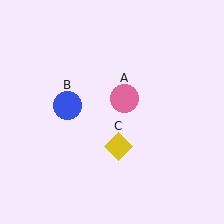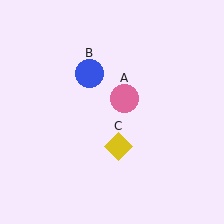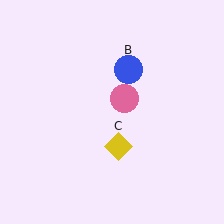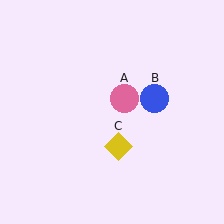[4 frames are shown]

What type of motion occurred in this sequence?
The blue circle (object B) rotated clockwise around the center of the scene.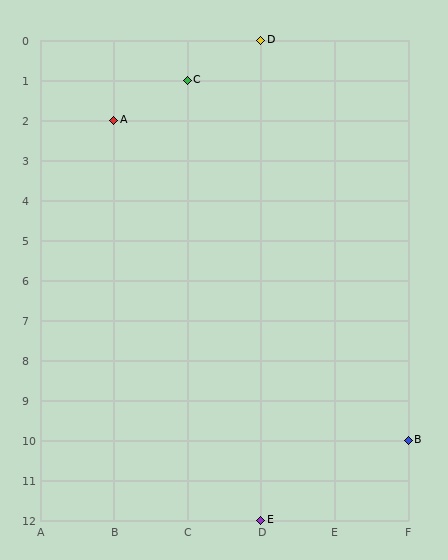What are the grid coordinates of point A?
Point A is at grid coordinates (B, 2).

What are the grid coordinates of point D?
Point D is at grid coordinates (D, 0).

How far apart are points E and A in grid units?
Points E and A are 2 columns and 10 rows apart (about 10.2 grid units diagonally).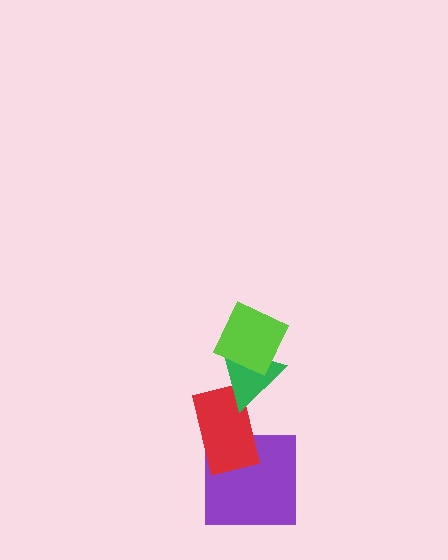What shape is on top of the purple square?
The red rectangle is on top of the purple square.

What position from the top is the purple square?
The purple square is 4th from the top.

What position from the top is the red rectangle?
The red rectangle is 3rd from the top.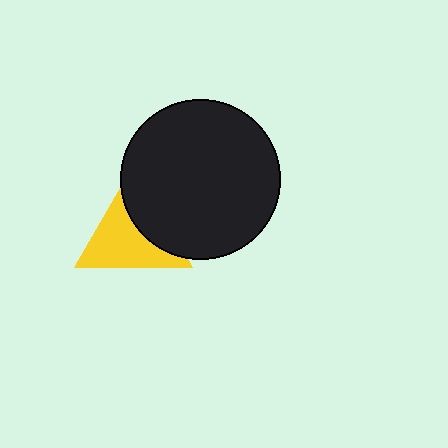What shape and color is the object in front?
The object in front is a black circle.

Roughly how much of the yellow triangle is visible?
About half of it is visible (roughly 61%).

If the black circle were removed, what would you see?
You would see the complete yellow triangle.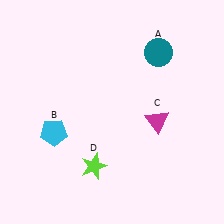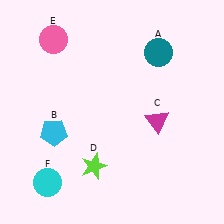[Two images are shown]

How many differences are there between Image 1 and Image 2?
There are 2 differences between the two images.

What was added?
A pink circle (E), a cyan circle (F) were added in Image 2.